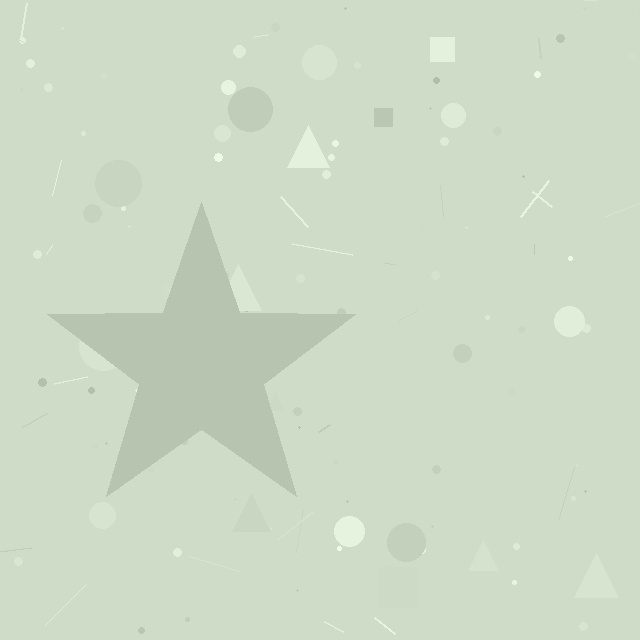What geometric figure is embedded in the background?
A star is embedded in the background.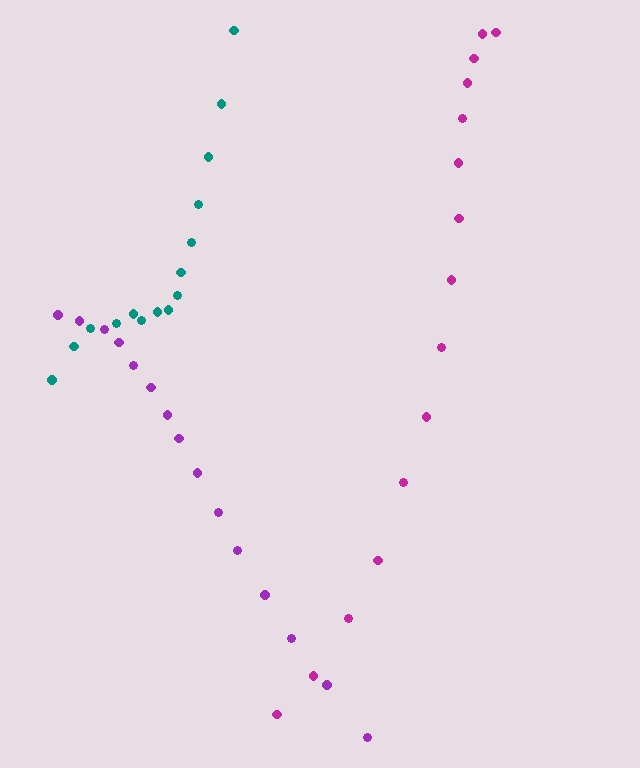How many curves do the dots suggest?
There are 3 distinct paths.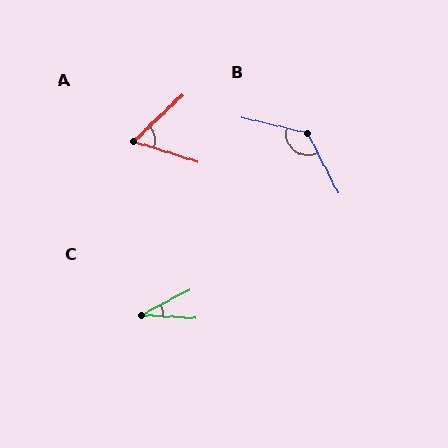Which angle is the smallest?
C, at approximately 31 degrees.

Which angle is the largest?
B, at approximately 130 degrees.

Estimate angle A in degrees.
Approximately 62 degrees.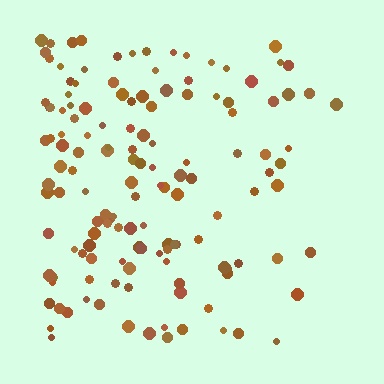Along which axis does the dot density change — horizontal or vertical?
Horizontal.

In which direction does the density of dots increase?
From right to left, with the left side densest.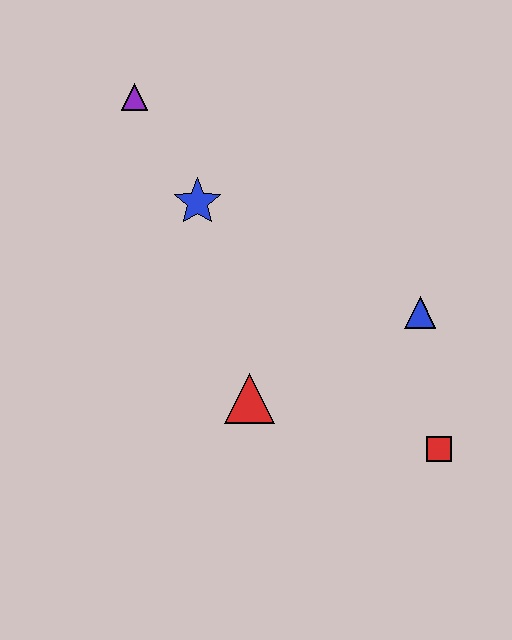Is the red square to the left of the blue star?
No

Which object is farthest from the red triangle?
The purple triangle is farthest from the red triangle.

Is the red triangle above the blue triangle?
No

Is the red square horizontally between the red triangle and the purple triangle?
No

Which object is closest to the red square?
The blue triangle is closest to the red square.